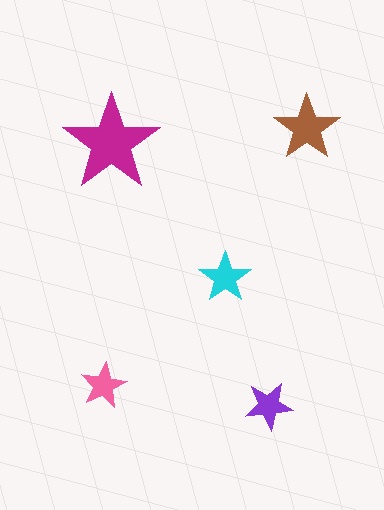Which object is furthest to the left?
The pink star is leftmost.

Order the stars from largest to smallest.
the magenta one, the brown one, the cyan one, the purple one, the pink one.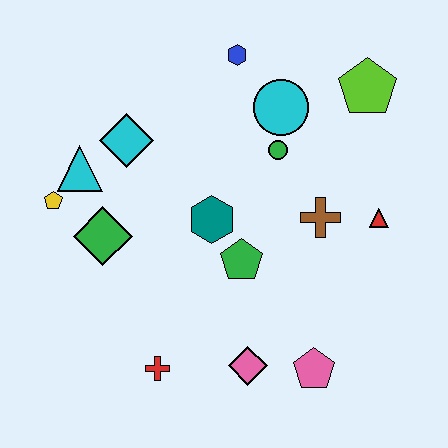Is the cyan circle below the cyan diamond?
No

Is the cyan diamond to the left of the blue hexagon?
Yes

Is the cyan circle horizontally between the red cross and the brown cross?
Yes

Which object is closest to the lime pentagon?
The cyan circle is closest to the lime pentagon.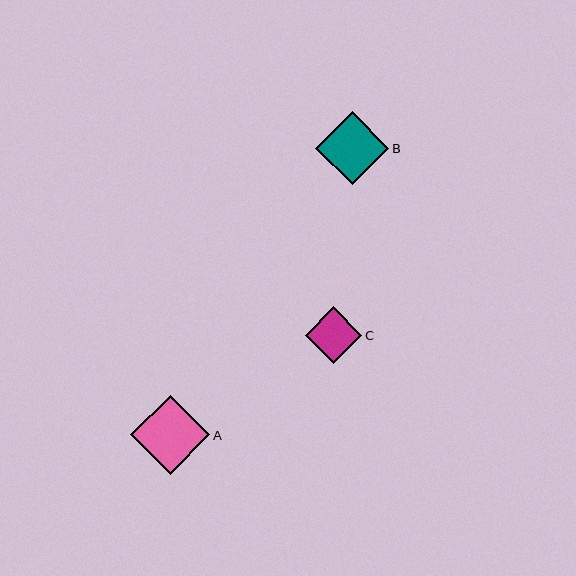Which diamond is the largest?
Diamond A is the largest with a size of approximately 79 pixels.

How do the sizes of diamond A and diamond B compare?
Diamond A and diamond B are approximately the same size.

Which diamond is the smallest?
Diamond C is the smallest with a size of approximately 57 pixels.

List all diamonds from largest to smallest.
From largest to smallest: A, B, C.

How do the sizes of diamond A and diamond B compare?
Diamond A and diamond B are approximately the same size.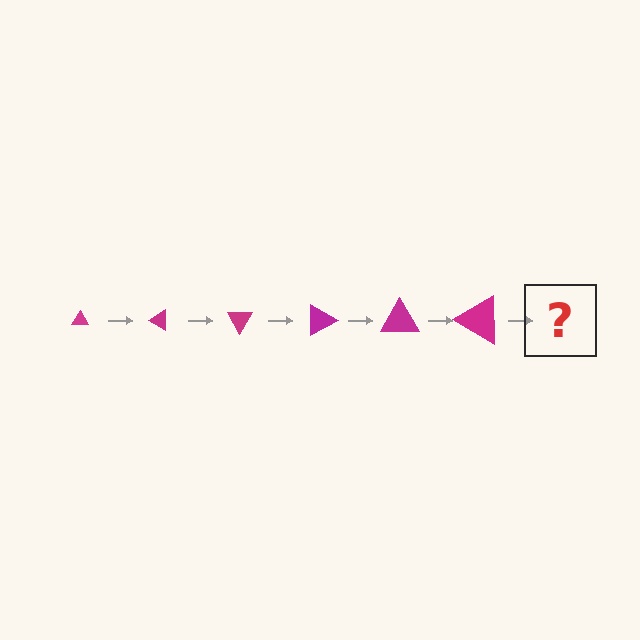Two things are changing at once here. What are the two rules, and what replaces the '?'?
The two rules are that the triangle grows larger each step and it rotates 30 degrees each step. The '?' should be a triangle, larger than the previous one and rotated 180 degrees from the start.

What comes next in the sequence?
The next element should be a triangle, larger than the previous one and rotated 180 degrees from the start.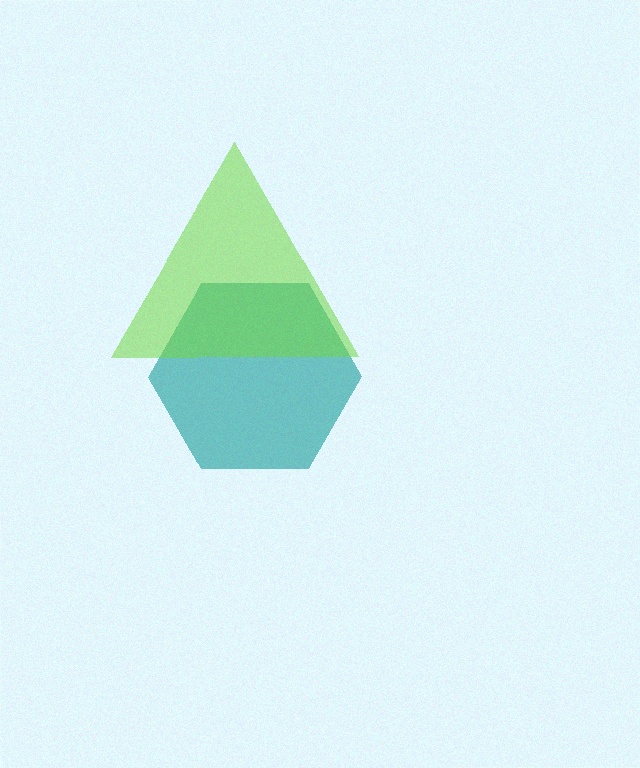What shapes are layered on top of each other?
The layered shapes are: a teal hexagon, a lime triangle.